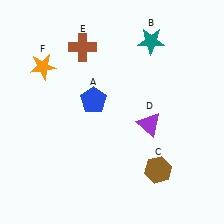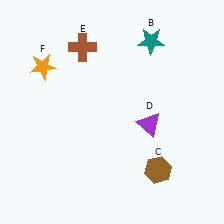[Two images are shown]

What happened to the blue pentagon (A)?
The blue pentagon (A) was removed in Image 2. It was in the top-left area of Image 1.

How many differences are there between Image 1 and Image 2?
There is 1 difference between the two images.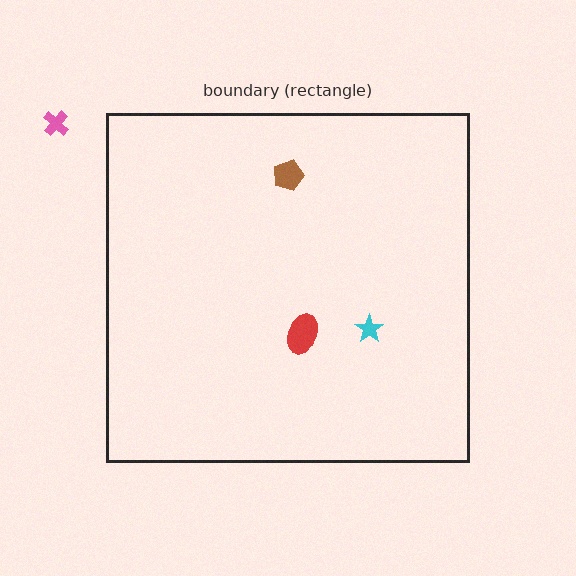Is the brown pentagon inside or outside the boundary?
Inside.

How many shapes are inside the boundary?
3 inside, 1 outside.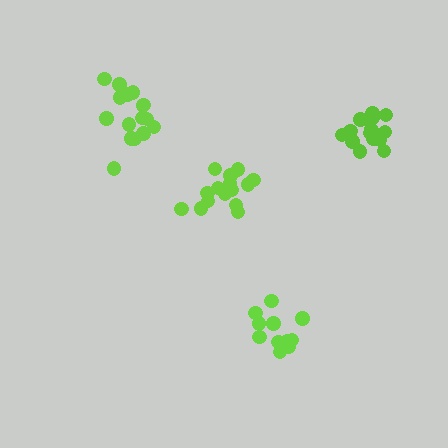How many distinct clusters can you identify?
There are 4 distinct clusters.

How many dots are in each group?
Group 1: 16 dots, Group 2: 15 dots, Group 3: 16 dots, Group 4: 13 dots (60 total).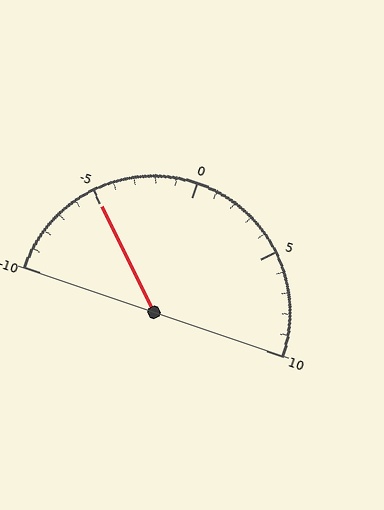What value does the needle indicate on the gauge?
The needle indicates approximately -5.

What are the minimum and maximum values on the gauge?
The gauge ranges from -10 to 10.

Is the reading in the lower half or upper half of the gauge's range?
The reading is in the lower half of the range (-10 to 10).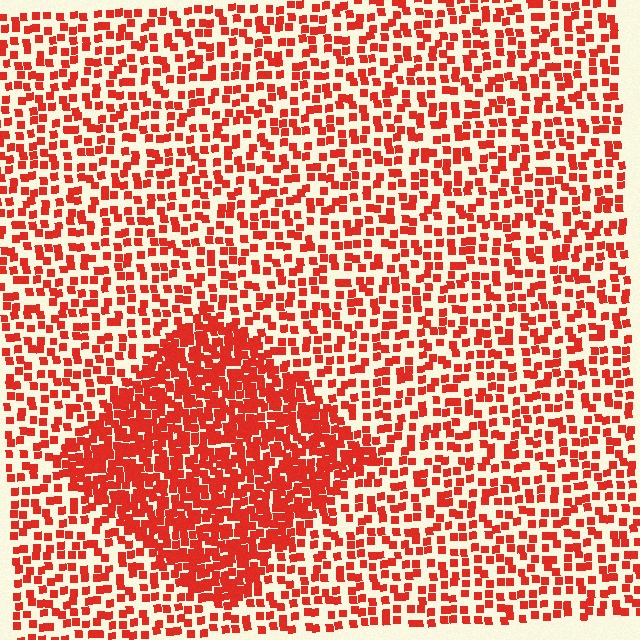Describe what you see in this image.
The image contains small red elements arranged at two different densities. A diamond-shaped region is visible where the elements are more densely packed than the surrounding area.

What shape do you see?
I see a diamond.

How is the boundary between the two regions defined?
The boundary is defined by a change in element density (approximately 2.2x ratio). All elements are the same color, size, and shape.